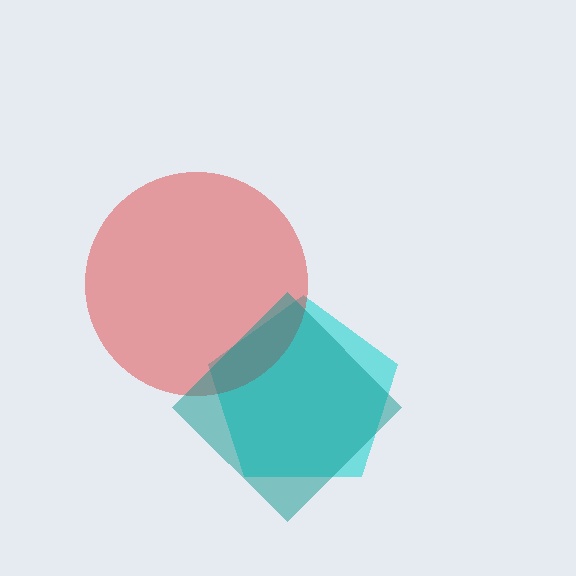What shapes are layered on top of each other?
The layered shapes are: a cyan pentagon, a red circle, a teal diamond.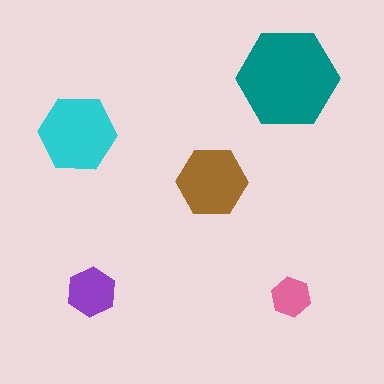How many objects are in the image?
There are 5 objects in the image.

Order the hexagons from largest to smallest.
the teal one, the cyan one, the brown one, the purple one, the pink one.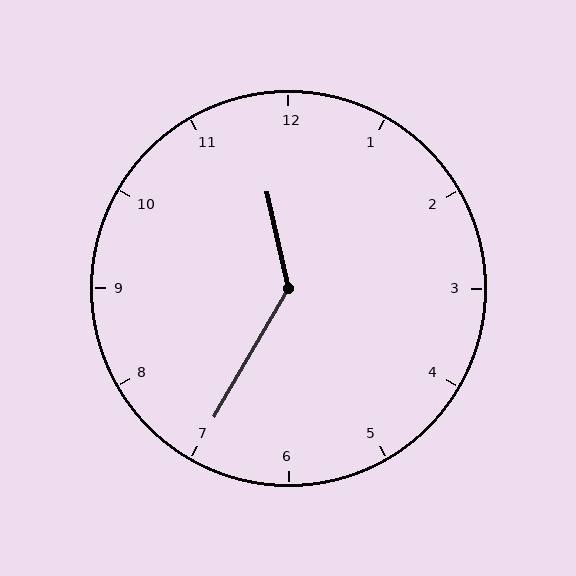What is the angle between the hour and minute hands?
Approximately 138 degrees.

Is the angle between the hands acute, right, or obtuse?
It is obtuse.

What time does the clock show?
11:35.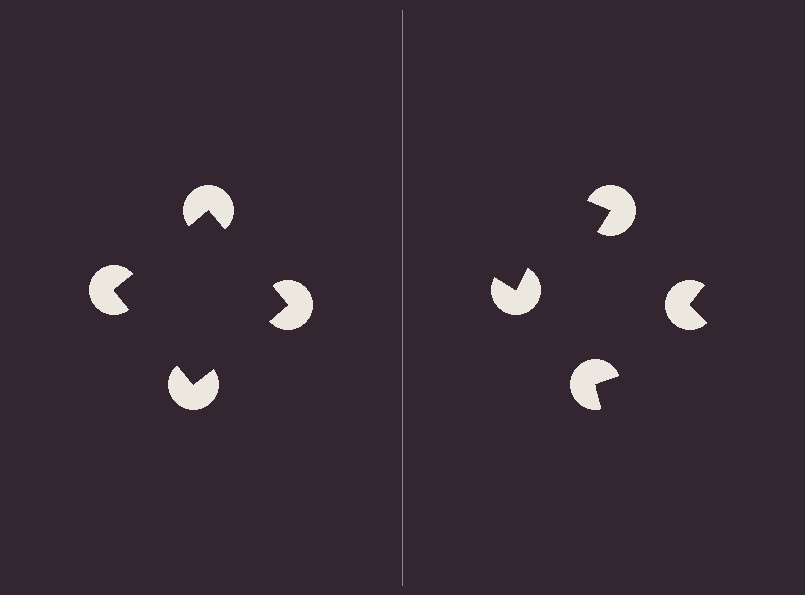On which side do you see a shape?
An illusory square appears on the left side. On the right side the wedge cuts are rotated, so no coherent shape forms.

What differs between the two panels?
The pac-man discs are positioned identically on both sides; only the wedge orientations differ. On the left they align to a square; on the right they are misaligned.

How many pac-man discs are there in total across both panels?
8 — 4 on each side.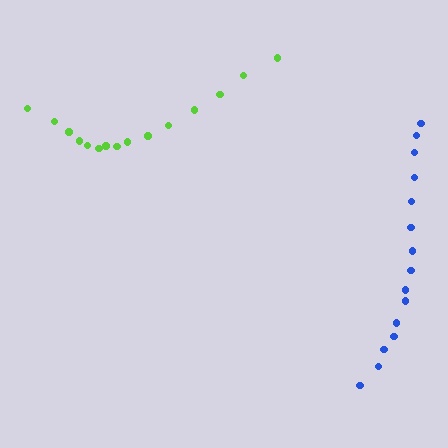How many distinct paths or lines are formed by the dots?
There are 2 distinct paths.